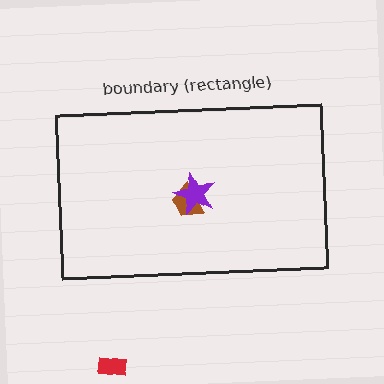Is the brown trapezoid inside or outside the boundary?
Inside.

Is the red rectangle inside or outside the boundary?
Outside.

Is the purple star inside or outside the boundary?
Inside.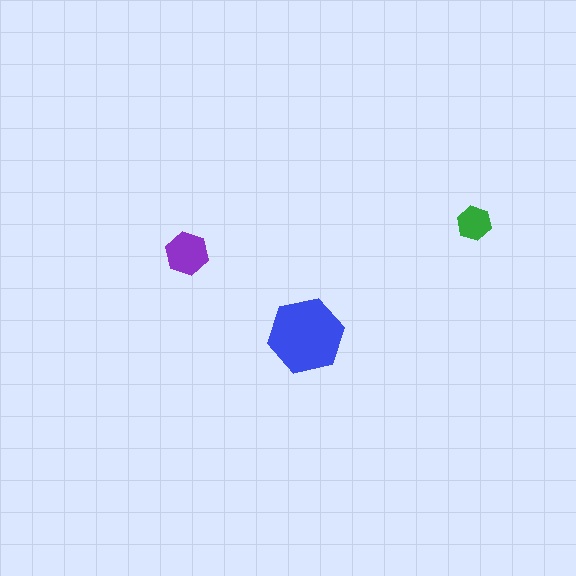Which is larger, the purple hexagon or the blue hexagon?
The blue one.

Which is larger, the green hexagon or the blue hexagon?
The blue one.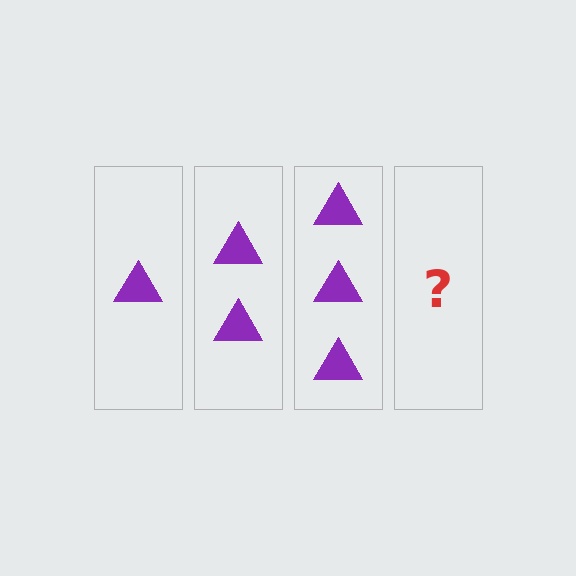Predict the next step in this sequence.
The next step is 4 triangles.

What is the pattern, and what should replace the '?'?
The pattern is that each step adds one more triangle. The '?' should be 4 triangles.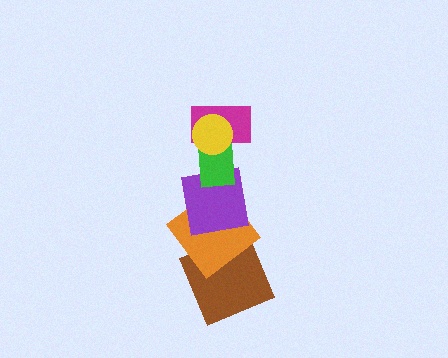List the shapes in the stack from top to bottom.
From top to bottom: the yellow circle, the magenta rectangle, the green rectangle, the purple square, the orange diamond, the brown square.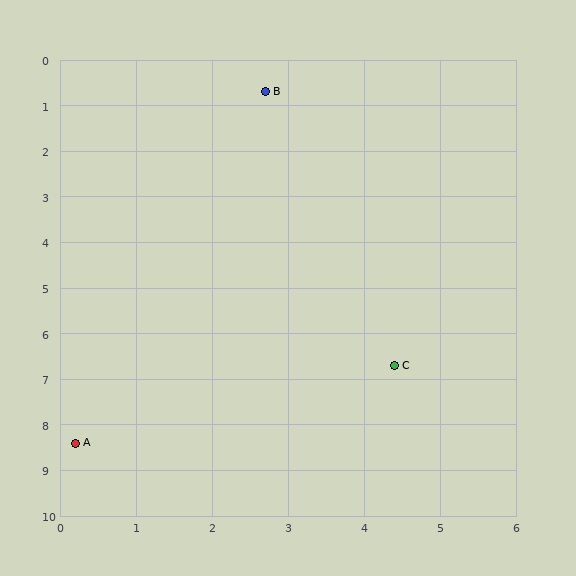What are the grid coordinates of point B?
Point B is at approximately (2.7, 0.7).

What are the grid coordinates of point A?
Point A is at approximately (0.2, 8.4).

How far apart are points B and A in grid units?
Points B and A are about 8.1 grid units apart.